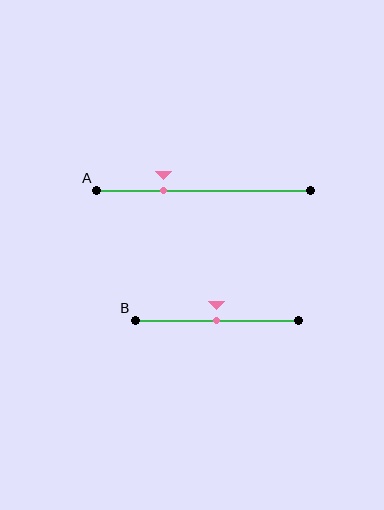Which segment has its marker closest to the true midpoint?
Segment B has its marker closest to the true midpoint.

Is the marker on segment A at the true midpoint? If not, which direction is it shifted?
No, the marker on segment A is shifted to the left by about 19% of the segment length.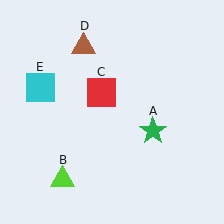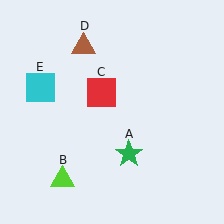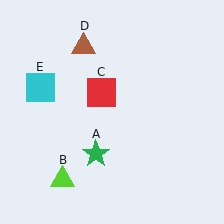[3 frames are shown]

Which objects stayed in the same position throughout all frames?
Lime triangle (object B) and red square (object C) and brown triangle (object D) and cyan square (object E) remained stationary.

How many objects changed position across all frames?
1 object changed position: green star (object A).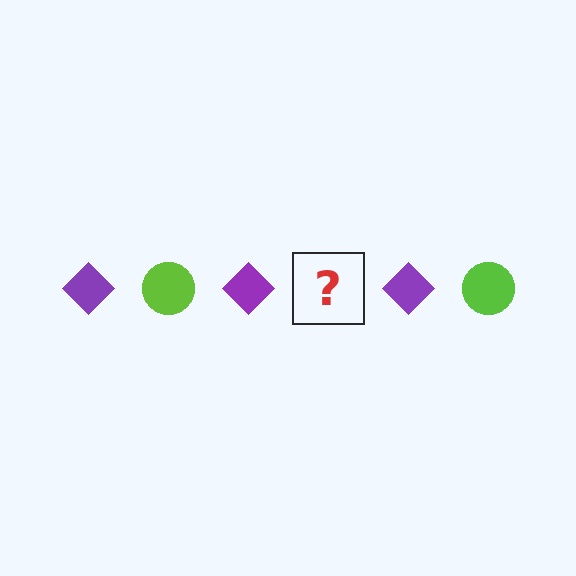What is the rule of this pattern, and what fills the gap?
The rule is that the pattern alternates between purple diamond and lime circle. The gap should be filled with a lime circle.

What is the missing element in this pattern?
The missing element is a lime circle.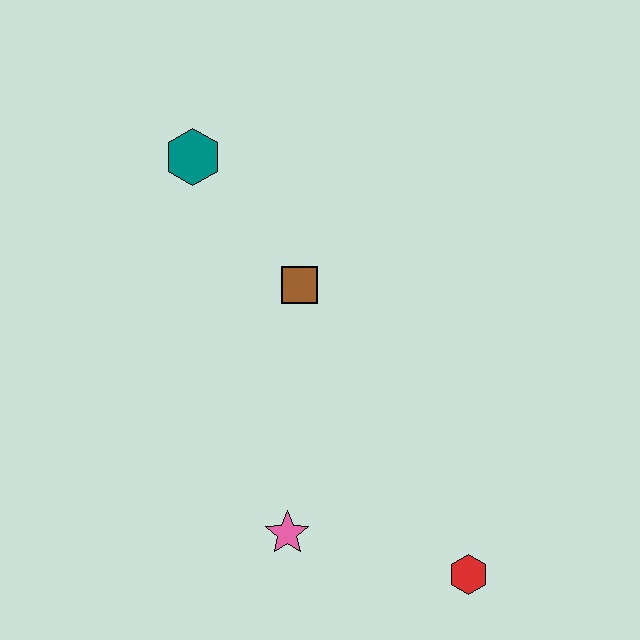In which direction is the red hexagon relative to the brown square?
The red hexagon is below the brown square.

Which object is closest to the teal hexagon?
The brown square is closest to the teal hexagon.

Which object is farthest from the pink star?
The teal hexagon is farthest from the pink star.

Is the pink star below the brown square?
Yes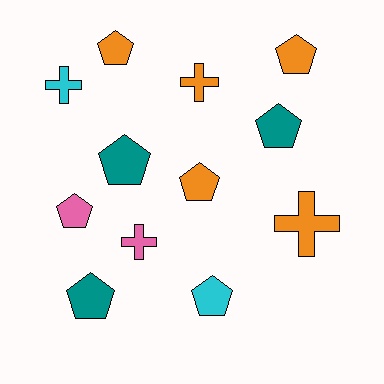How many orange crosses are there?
There are 2 orange crosses.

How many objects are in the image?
There are 12 objects.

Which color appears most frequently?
Orange, with 5 objects.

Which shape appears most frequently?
Pentagon, with 8 objects.